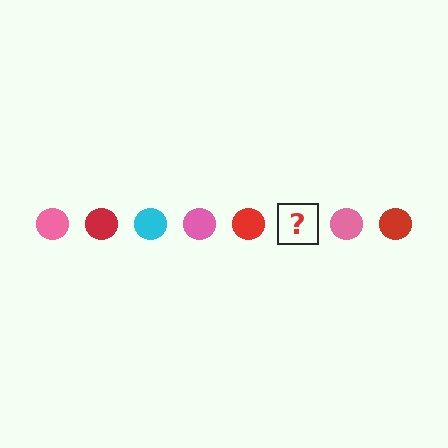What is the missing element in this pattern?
The missing element is a cyan circle.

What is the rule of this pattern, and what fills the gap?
The rule is that the pattern cycles through pink, red, cyan circles. The gap should be filled with a cyan circle.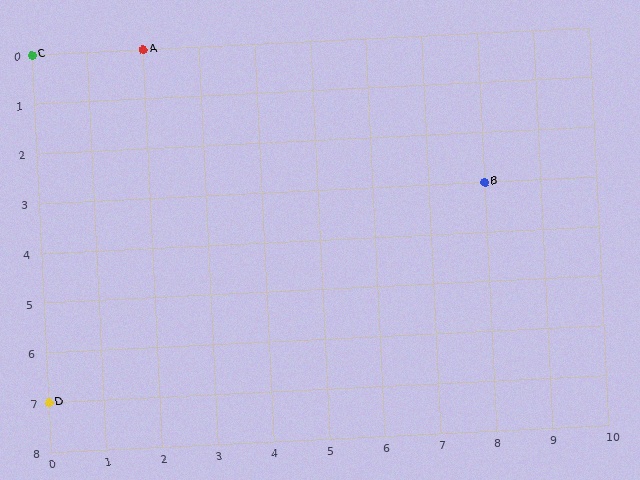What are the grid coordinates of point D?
Point D is at grid coordinates (0, 7).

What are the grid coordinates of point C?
Point C is at grid coordinates (0, 0).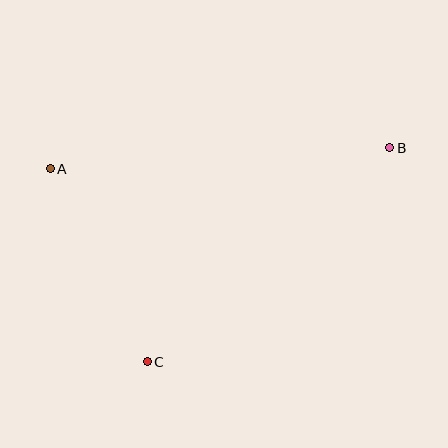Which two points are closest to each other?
Points A and C are closest to each other.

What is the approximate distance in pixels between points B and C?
The distance between B and C is approximately 323 pixels.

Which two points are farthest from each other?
Points A and B are farthest from each other.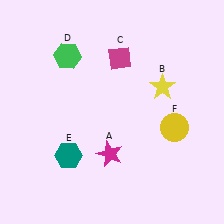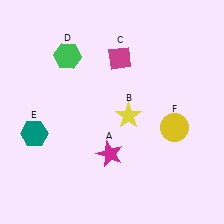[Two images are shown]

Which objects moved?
The objects that moved are: the yellow star (B), the teal hexagon (E).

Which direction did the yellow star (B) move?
The yellow star (B) moved left.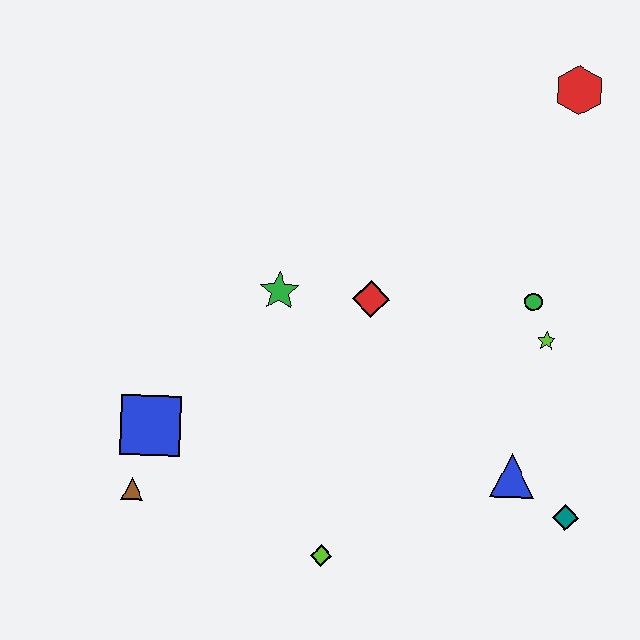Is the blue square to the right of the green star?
No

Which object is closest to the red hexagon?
The green circle is closest to the red hexagon.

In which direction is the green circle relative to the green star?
The green circle is to the right of the green star.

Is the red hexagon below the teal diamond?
No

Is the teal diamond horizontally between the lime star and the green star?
No